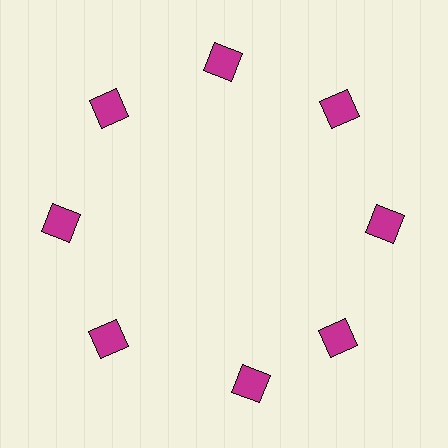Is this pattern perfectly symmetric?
No. The 8 magenta squares are arranged in a ring, but one element near the 6 o'clock position is rotated out of alignment along the ring, breaking the 8-fold rotational symmetry.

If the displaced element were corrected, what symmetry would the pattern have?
It would have 8-fold rotational symmetry — the pattern would map onto itself every 45 degrees.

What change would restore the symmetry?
The symmetry would be restored by rotating it back into even spacing with its neighbors so that all 8 squares sit at equal angles and equal distance from the center.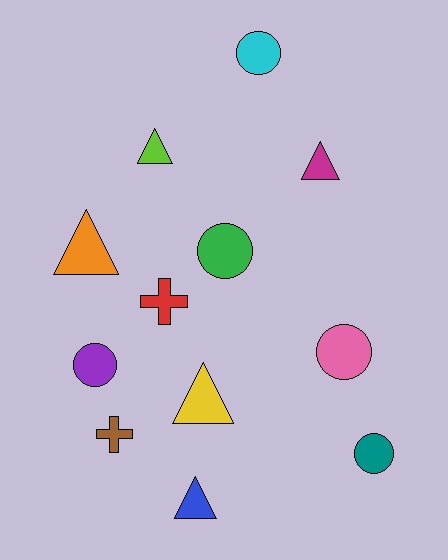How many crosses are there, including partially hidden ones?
There are 2 crosses.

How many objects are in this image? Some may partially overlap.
There are 12 objects.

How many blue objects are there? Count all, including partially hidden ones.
There is 1 blue object.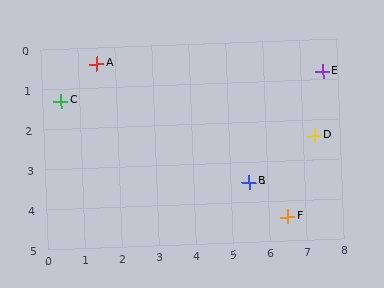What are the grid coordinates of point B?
Point B is at approximately (5.5, 3.5).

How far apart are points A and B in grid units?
Points A and B are about 5.1 grid units apart.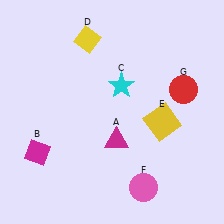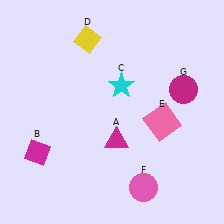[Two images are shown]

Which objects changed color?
E changed from yellow to pink. G changed from red to magenta.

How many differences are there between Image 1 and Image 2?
There are 2 differences between the two images.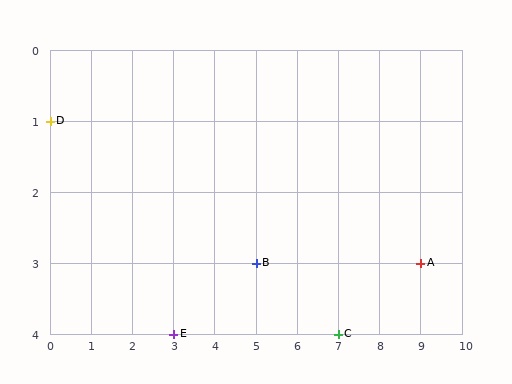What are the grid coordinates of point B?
Point B is at grid coordinates (5, 3).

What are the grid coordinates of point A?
Point A is at grid coordinates (9, 3).